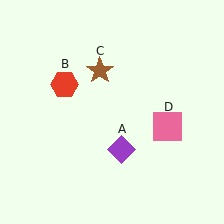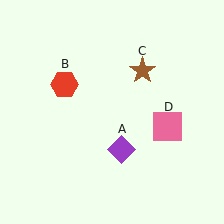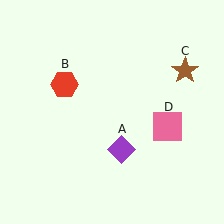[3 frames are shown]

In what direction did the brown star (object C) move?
The brown star (object C) moved right.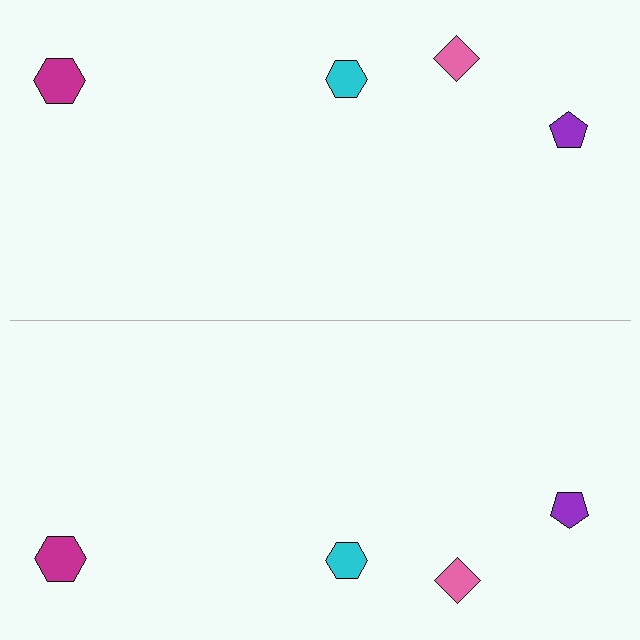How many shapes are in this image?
There are 8 shapes in this image.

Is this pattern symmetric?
Yes, this pattern has bilateral (reflection) symmetry.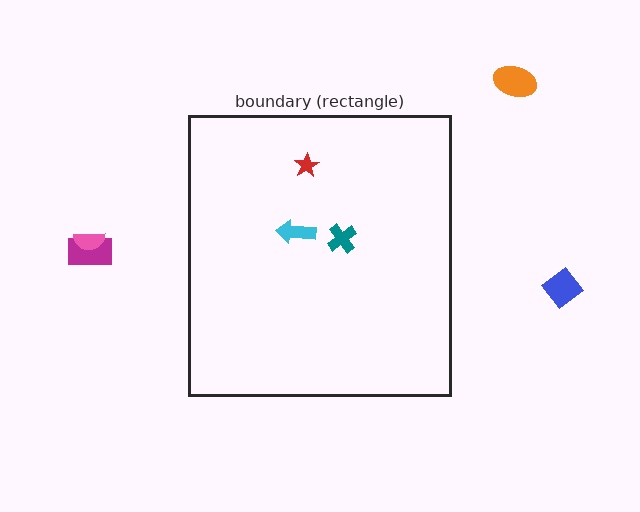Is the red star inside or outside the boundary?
Inside.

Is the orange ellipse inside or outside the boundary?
Outside.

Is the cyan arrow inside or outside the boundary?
Inside.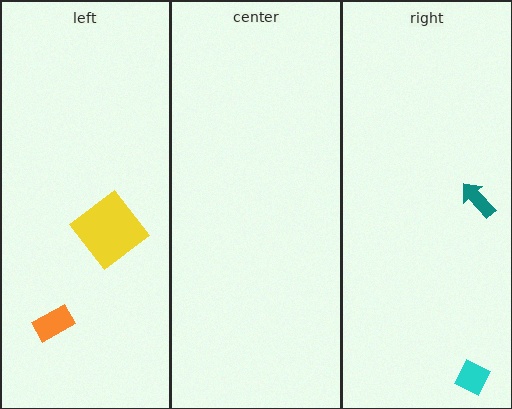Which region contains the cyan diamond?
The right region.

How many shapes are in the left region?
2.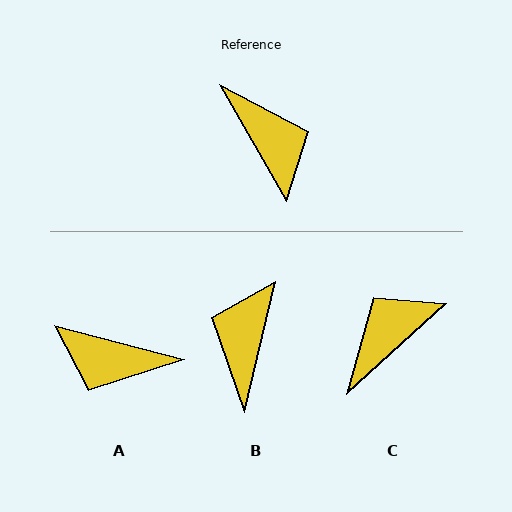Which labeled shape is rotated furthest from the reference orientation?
B, about 137 degrees away.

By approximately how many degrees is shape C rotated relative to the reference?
Approximately 103 degrees counter-clockwise.